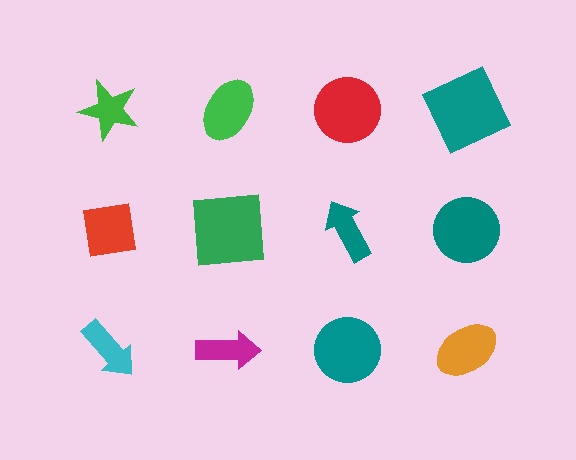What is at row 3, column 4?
An orange ellipse.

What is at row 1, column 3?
A red circle.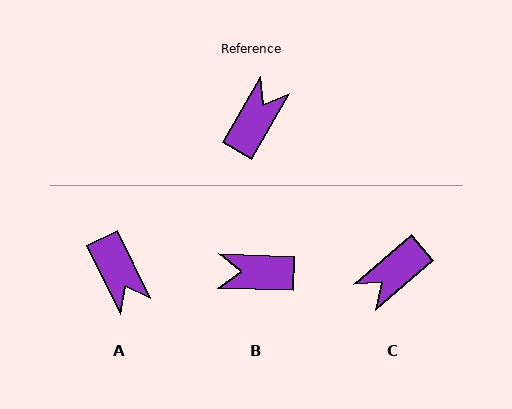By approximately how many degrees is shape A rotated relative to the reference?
Approximately 124 degrees clockwise.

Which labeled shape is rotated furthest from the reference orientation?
C, about 161 degrees away.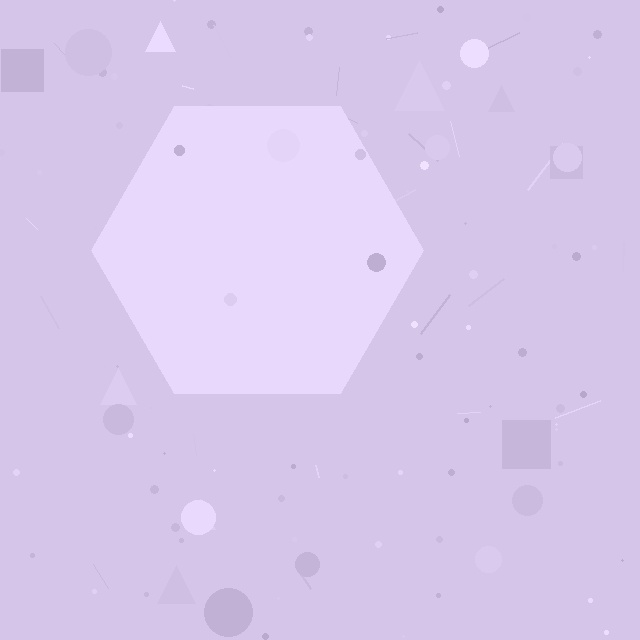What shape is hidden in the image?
A hexagon is hidden in the image.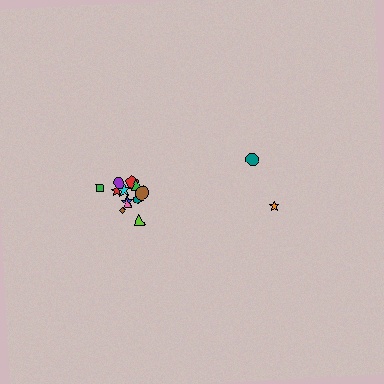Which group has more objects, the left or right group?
The left group.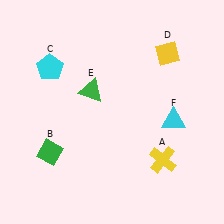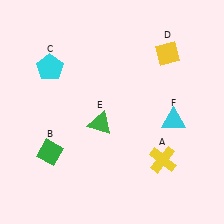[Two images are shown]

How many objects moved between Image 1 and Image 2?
1 object moved between the two images.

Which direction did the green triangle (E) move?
The green triangle (E) moved down.